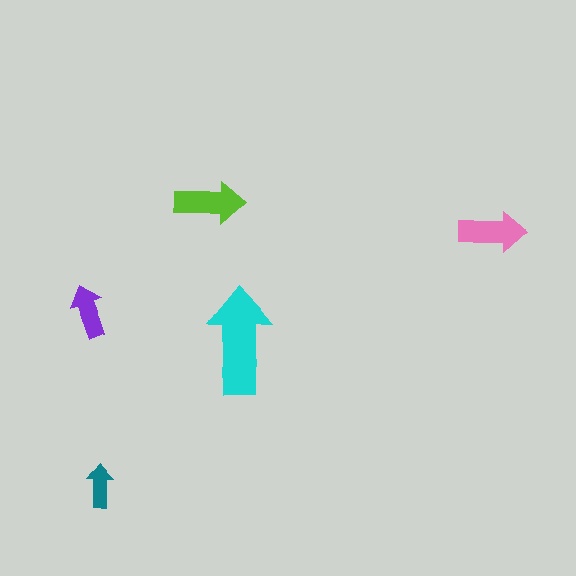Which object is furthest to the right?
The pink arrow is rightmost.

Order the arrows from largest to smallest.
the cyan one, the lime one, the pink one, the purple one, the teal one.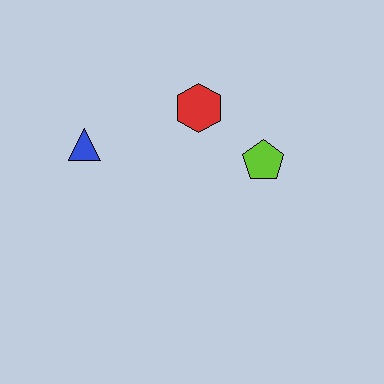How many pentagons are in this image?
There is 1 pentagon.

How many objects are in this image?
There are 3 objects.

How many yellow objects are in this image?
There are no yellow objects.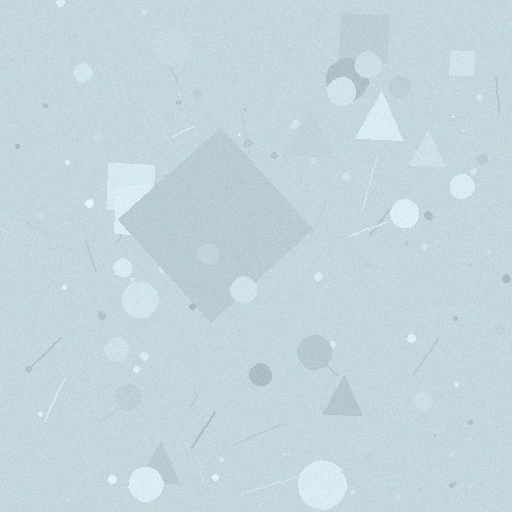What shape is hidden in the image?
A diamond is hidden in the image.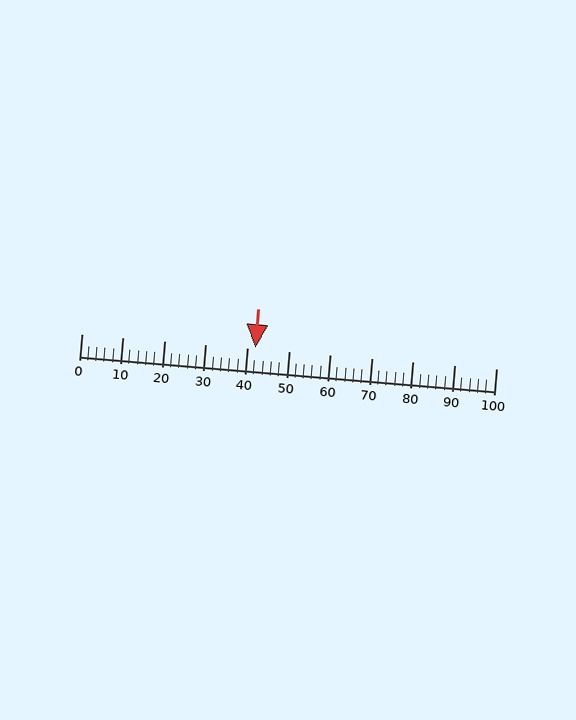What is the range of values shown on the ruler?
The ruler shows values from 0 to 100.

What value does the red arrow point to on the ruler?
The red arrow points to approximately 42.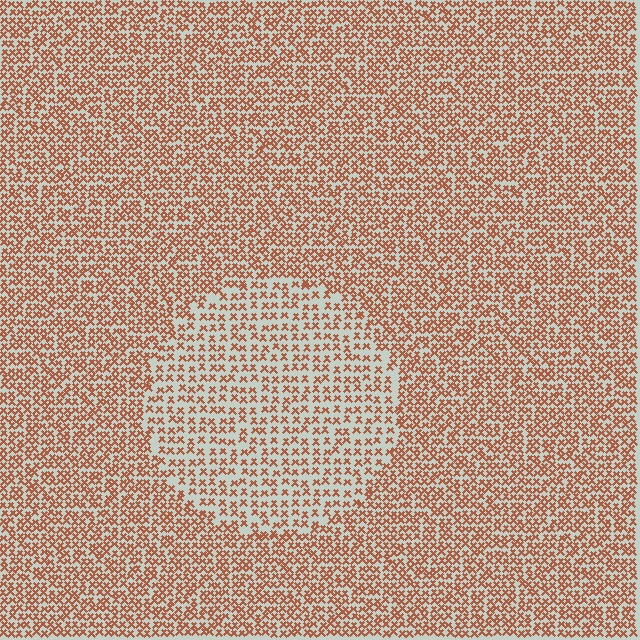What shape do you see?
I see a circle.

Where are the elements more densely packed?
The elements are more densely packed outside the circle boundary.